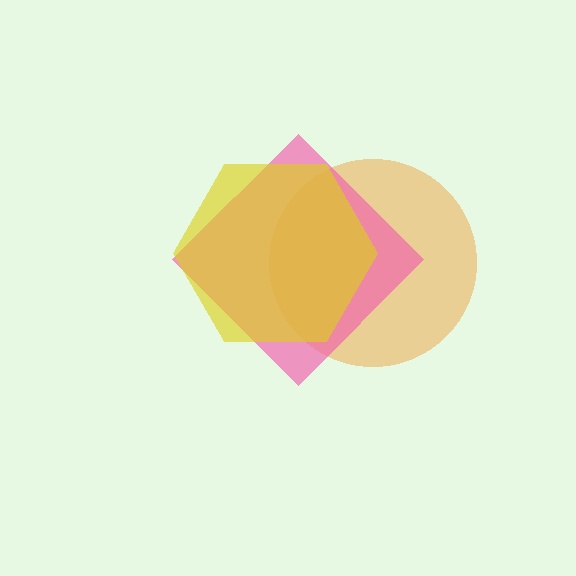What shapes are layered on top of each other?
The layered shapes are: an orange circle, a pink diamond, a yellow hexagon.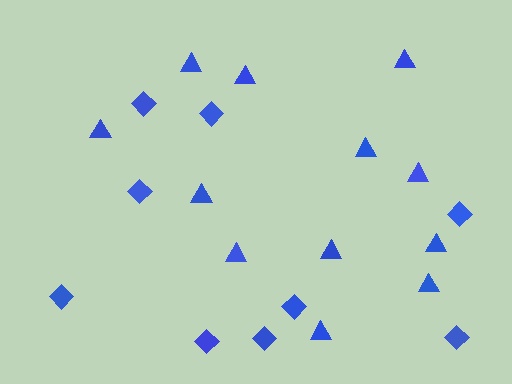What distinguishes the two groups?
There are 2 groups: one group of triangles (12) and one group of diamonds (9).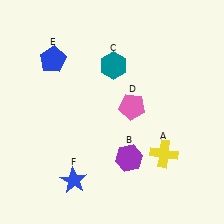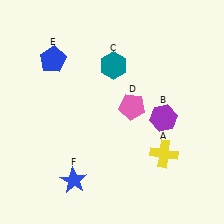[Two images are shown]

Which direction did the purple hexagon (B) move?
The purple hexagon (B) moved up.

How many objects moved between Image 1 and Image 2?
1 object moved between the two images.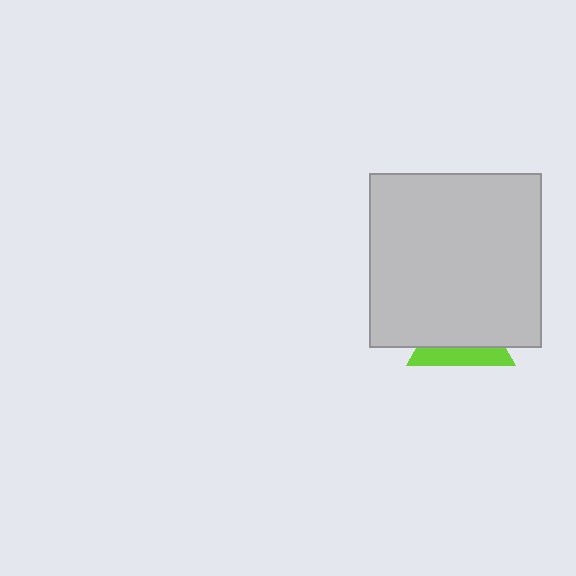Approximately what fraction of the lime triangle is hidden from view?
Roughly 66% of the lime triangle is hidden behind the light gray rectangle.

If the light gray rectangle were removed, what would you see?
You would see the complete lime triangle.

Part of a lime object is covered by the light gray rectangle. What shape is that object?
It is a triangle.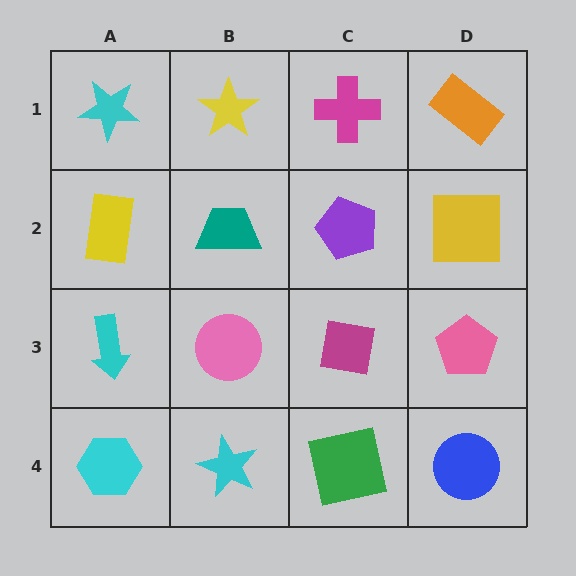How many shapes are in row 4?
4 shapes.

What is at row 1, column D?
An orange rectangle.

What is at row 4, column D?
A blue circle.